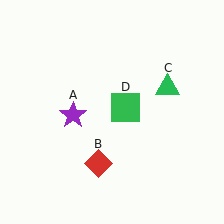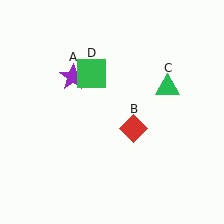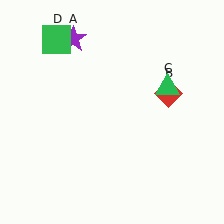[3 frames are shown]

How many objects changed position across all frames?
3 objects changed position: purple star (object A), red diamond (object B), green square (object D).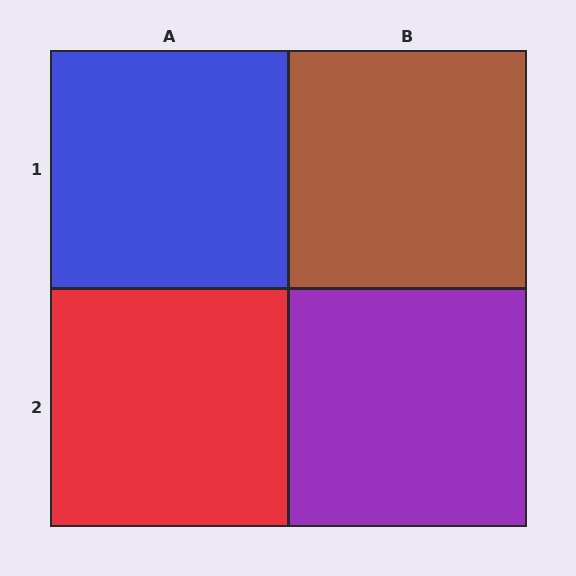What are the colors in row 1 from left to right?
Blue, brown.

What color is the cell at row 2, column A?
Red.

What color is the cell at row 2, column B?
Purple.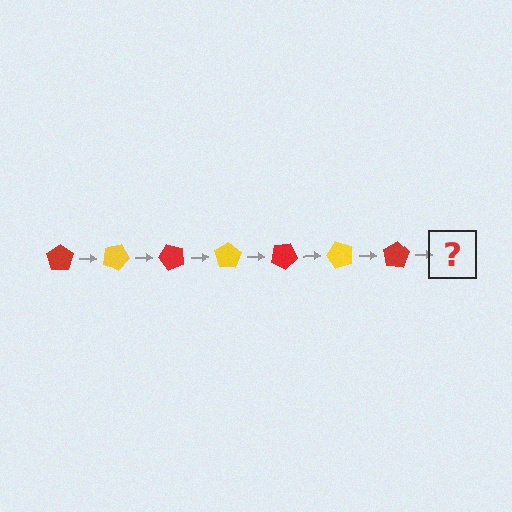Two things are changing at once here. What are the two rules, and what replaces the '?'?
The two rules are that it rotates 25 degrees each step and the color cycles through red and yellow. The '?' should be a yellow pentagon, rotated 175 degrees from the start.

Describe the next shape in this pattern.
It should be a yellow pentagon, rotated 175 degrees from the start.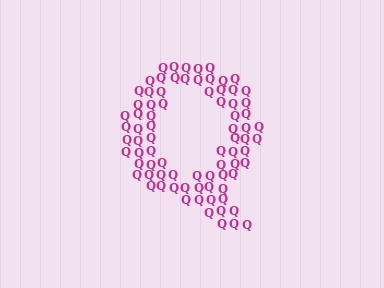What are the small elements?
The small elements are letter Q's.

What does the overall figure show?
The overall figure shows the letter Q.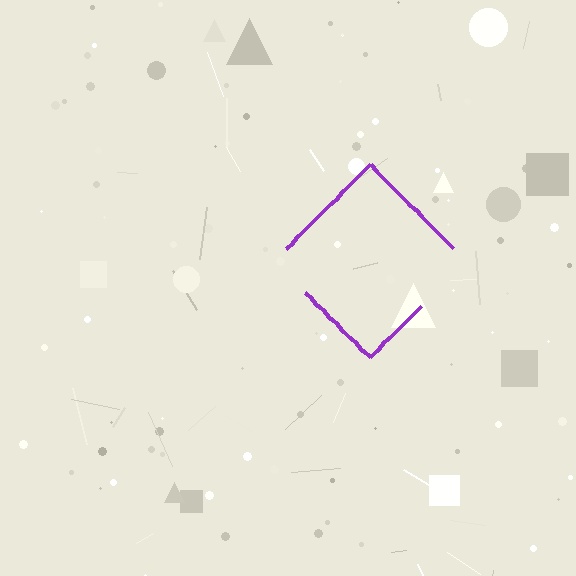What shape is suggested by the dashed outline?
The dashed outline suggests a diamond.